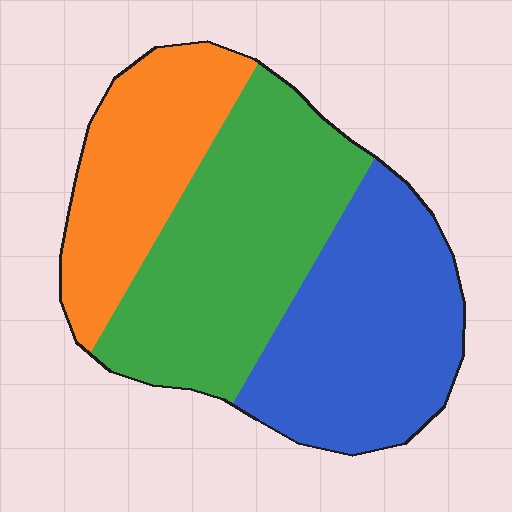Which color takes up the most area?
Green, at roughly 40%.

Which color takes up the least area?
Orange, at roughly 25%.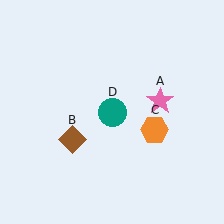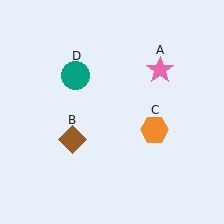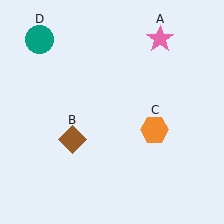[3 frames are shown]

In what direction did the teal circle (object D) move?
The teal circle (object D) moved up and to the left.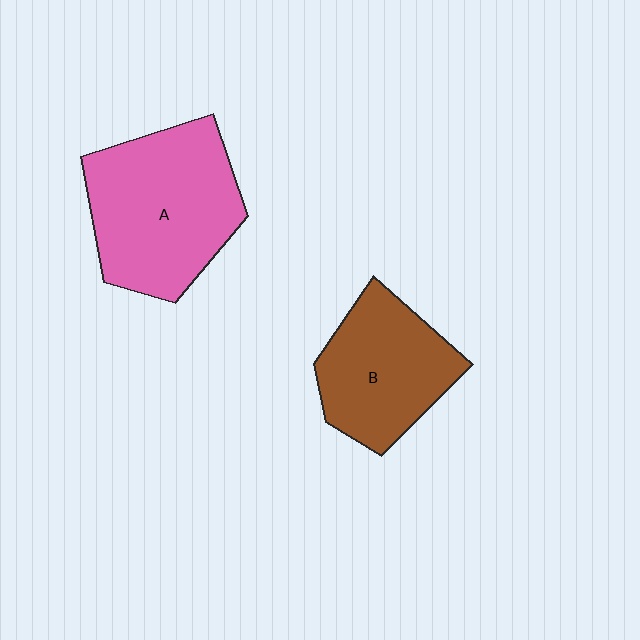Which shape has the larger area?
Shape A (pink).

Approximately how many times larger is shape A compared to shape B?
Approximately 1.3 times.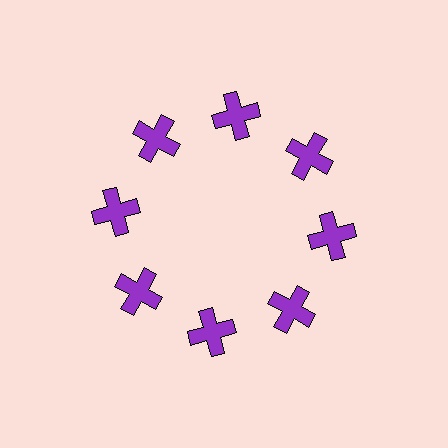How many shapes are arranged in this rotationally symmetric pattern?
There are 8 shapes, arranged in 8 groups of 1.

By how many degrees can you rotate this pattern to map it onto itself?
The pattern maps onto itself every 45 degrees of rotation.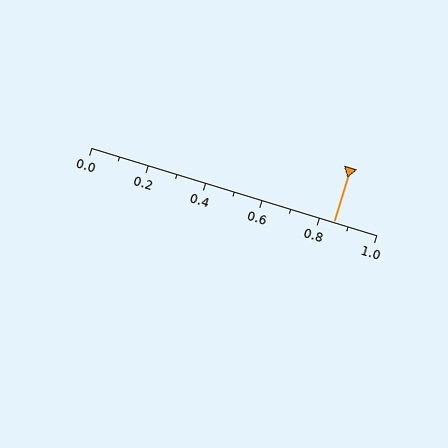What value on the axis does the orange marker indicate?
The marker indicates approximately 0.85.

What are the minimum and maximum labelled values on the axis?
The axis runs from 0.0 to 1.0.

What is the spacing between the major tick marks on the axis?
The major ticks are spaced 0.2 apart.